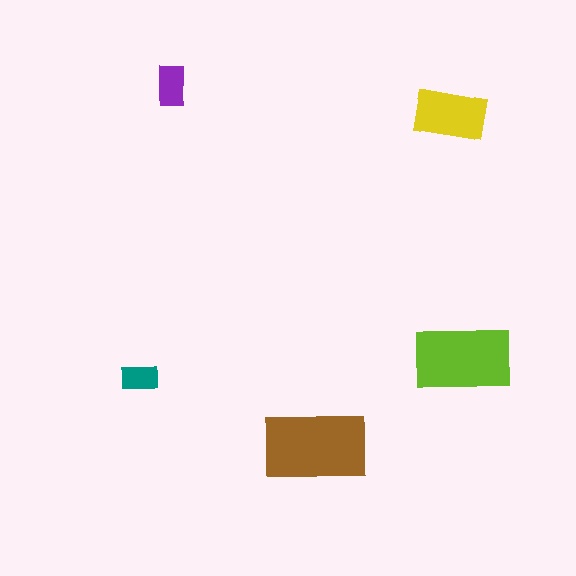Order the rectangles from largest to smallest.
the brown one, the lime one, the yellow one, the purple one, the teal one.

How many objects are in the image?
There are 5 objects in the image.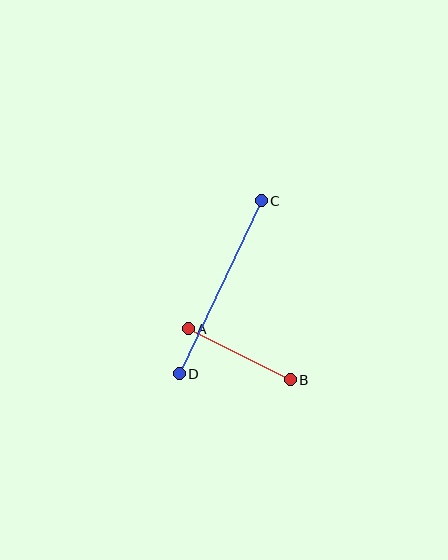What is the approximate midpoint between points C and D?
The midpoint is at approximately (220, 287) pixels.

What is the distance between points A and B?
The distance is approximately 114 pixels.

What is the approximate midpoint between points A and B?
The midpoint is at approximately (239, 354) pixels.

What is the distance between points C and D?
The distance is approximately 191 pixels.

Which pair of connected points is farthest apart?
Points C and D are farthest apart.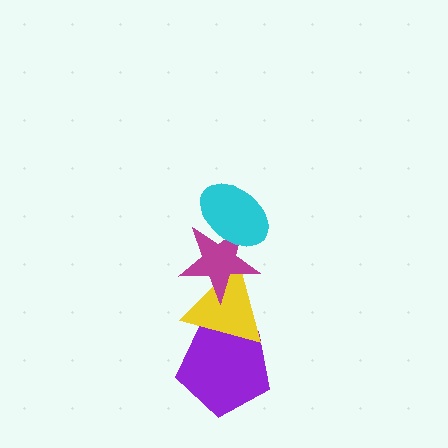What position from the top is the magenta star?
The magenta star is 2nd from the top.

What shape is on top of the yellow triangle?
The magenta star is on top of the yellow triangle.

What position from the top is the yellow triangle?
The yellow triangle is 3rd from the top.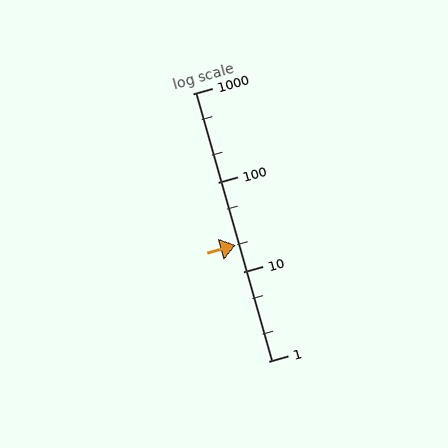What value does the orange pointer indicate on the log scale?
The pointer indicates approximately 20.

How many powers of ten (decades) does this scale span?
The scale spans 3 decades, from 1 to 1000.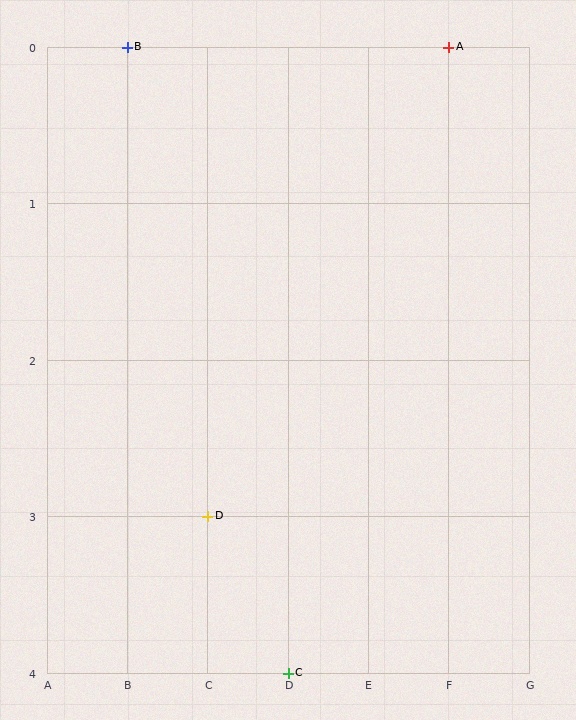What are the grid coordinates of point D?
Point D is at grid coordinates (C, 3).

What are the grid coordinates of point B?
Point B is at grid coordinates (B, 0).